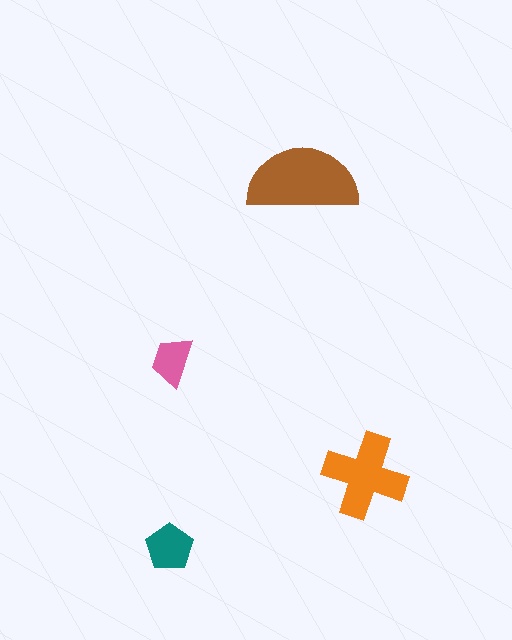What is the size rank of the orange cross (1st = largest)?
2nd.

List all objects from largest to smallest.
The brown semicircle, the orange cross, the teal pentagon, the pink trapezoid.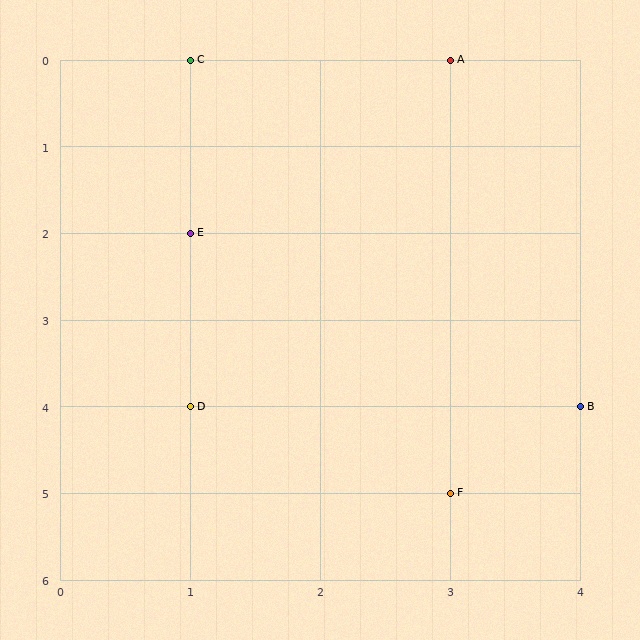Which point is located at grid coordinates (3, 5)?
Point F is at (3, 5).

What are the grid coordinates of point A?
Point A is at grid coordinates (3, 0).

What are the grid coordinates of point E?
Point E is at grid coordinates (1, 2).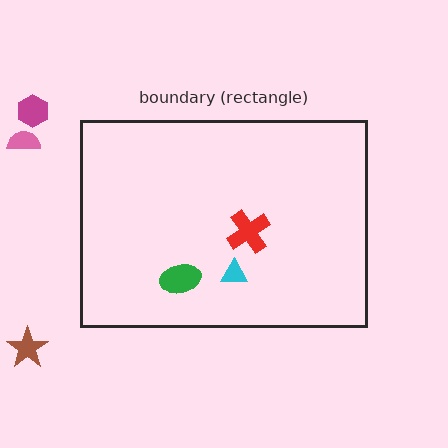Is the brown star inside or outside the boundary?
Outside.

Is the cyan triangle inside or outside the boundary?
Inside.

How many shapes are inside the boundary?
3 inside, 3 outside.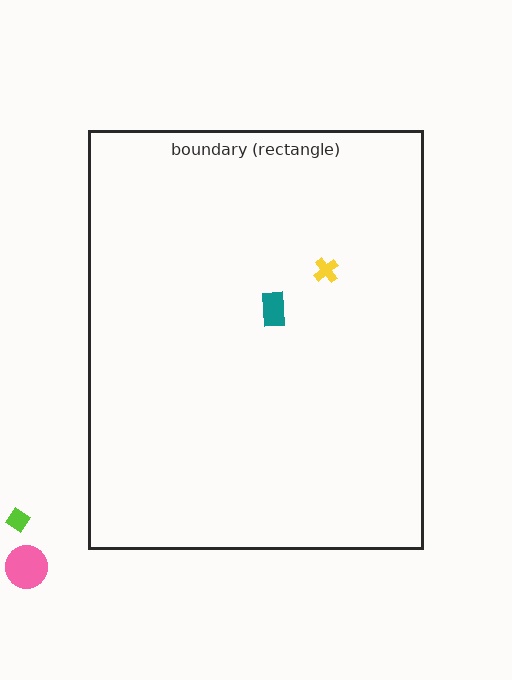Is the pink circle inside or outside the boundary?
Outside.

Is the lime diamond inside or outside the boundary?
Outside.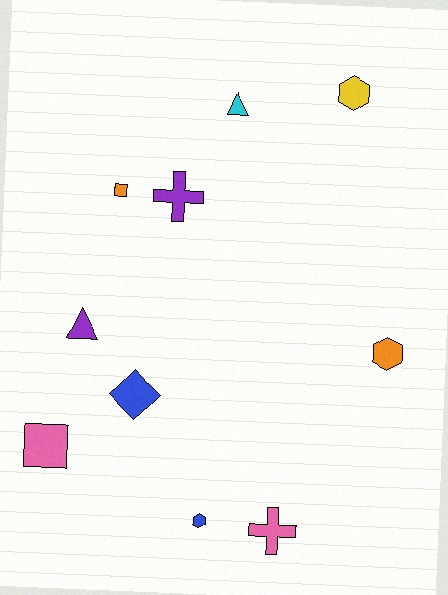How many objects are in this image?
There are 10 objects.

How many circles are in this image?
There are no circles.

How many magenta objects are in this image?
There are no magenta objects.